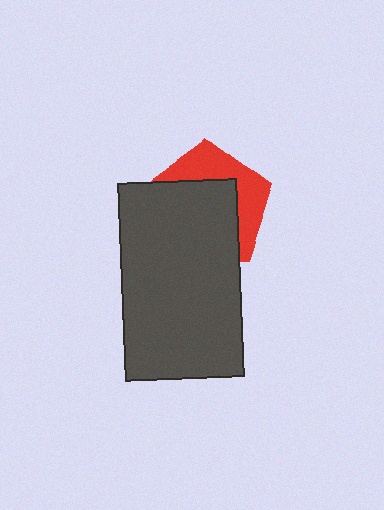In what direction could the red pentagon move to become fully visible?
The red pentagon could move toward the upper-right. That would shift it out from behind the dark gray rectangle entirely.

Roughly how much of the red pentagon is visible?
A small part of it is visible (roughly 38%).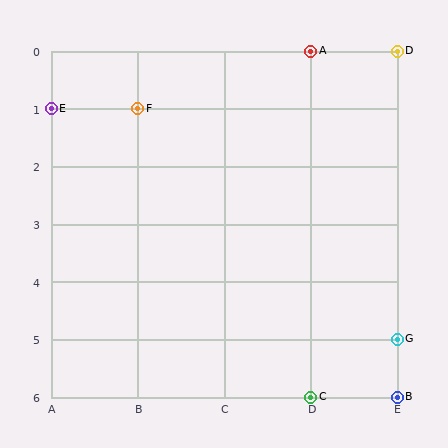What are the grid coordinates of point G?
Point G is at grid coordinates (E, 5).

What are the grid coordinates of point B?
Point B is at grid coordinates (E, 6).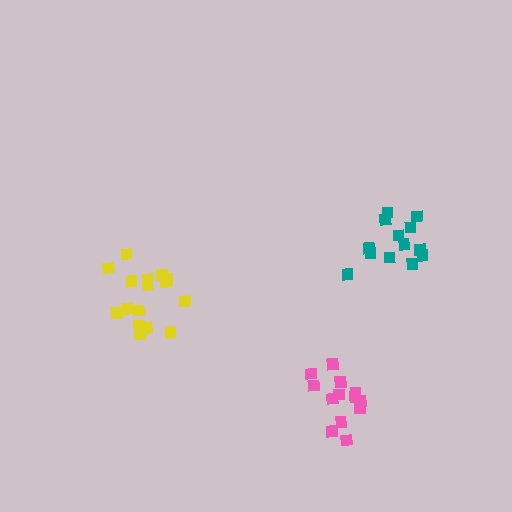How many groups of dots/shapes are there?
There are 3 groups.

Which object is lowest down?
The pink cluster is bottommost.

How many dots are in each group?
Group 1: 16 dots, Group 2: 13 dots, Group 3: 13 dots (42 total).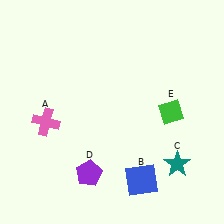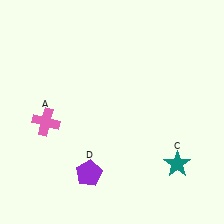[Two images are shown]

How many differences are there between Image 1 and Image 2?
There are 2 differences between the two images.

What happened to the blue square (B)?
The blue square (B) was removed in Image 2. It was in the bottom-right area of Image 1.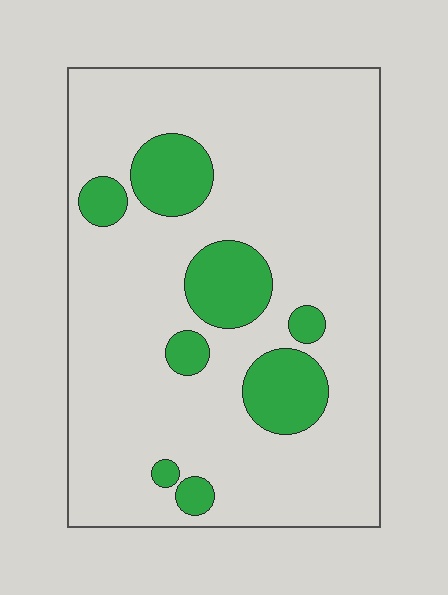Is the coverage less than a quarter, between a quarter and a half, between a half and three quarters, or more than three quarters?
Less than a quarter.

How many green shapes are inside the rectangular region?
8.